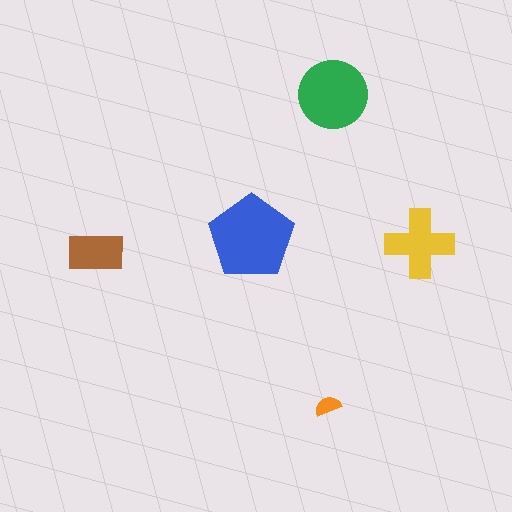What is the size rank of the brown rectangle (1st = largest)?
4th.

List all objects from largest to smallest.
The blue pentagon, the green circle, the yellow cross, the brown rectangle, the orange semicircle.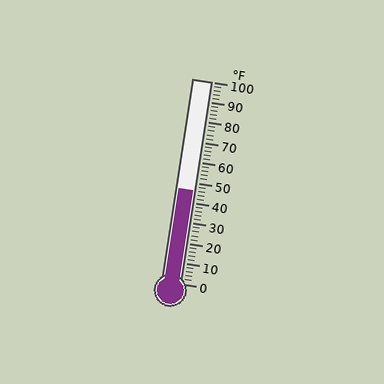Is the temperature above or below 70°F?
The temperature is below 70°F.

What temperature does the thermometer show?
The thermometer shows approximately 46°F.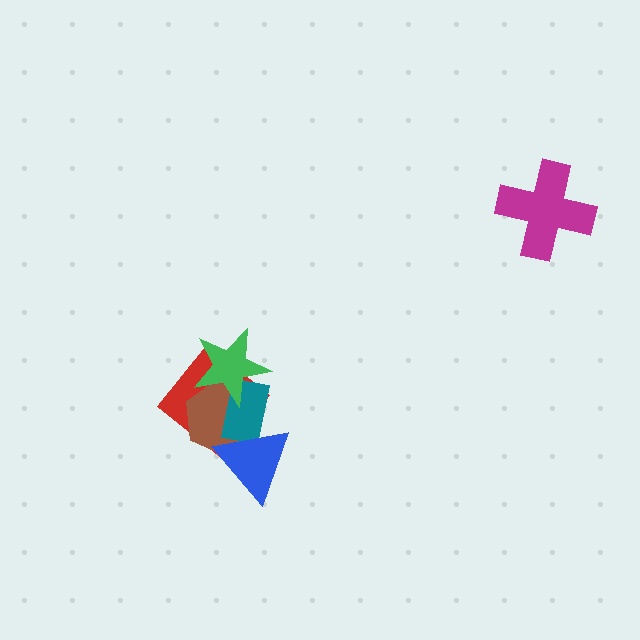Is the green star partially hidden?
No, no other shape covers it.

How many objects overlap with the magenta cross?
0 objects overlap with the magenta cross.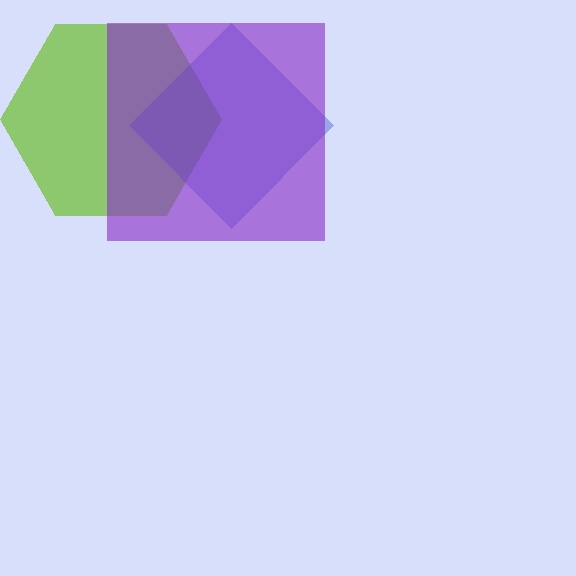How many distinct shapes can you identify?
There are 3 distinct shapes: a lime hexagon, a blue diamond, a purple square.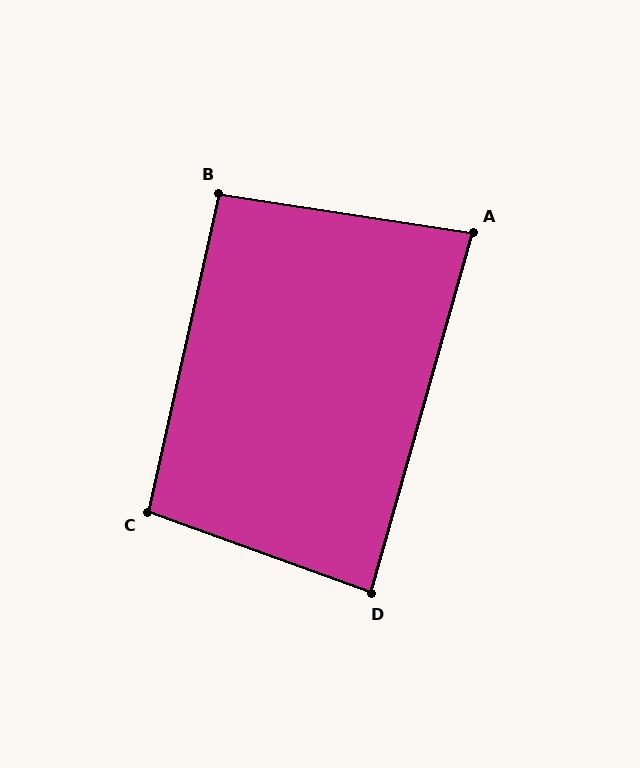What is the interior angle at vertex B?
Approximately 94 degrees (approximately right).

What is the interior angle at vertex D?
Approximately 86 degrees (approximately right).